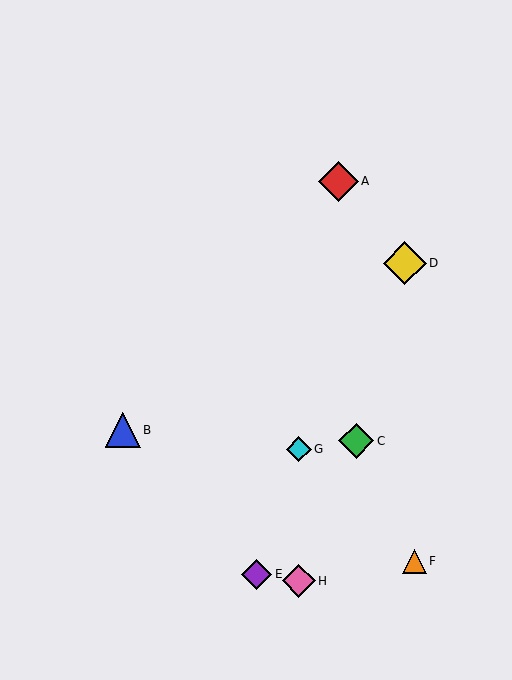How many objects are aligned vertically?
2 objects (G, H) are aligned vertically.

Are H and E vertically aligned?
No, H is at x≈299 and E is at x≈257.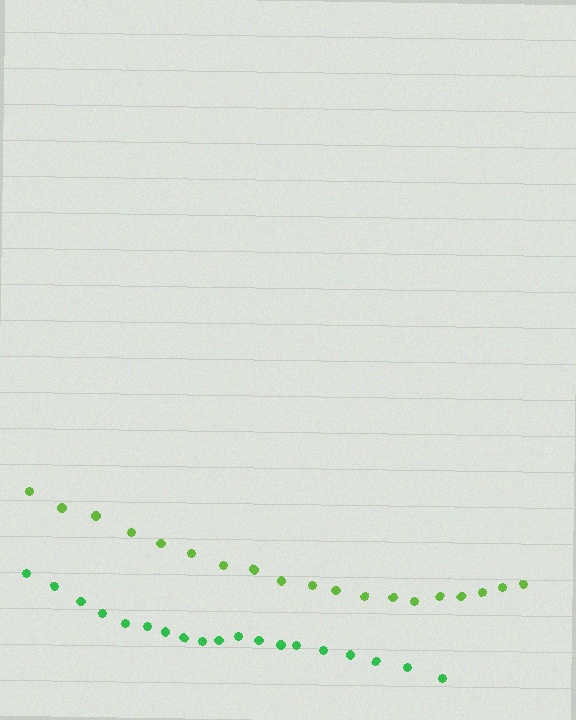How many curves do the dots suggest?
There are 2 distinct paths.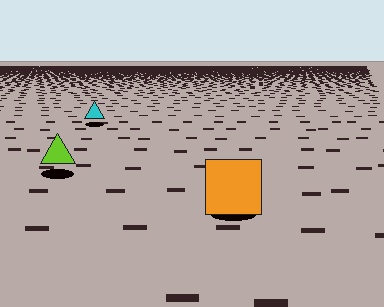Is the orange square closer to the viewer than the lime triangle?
Yes. The orange square is closer — you can tell from the texture gradient: the ground texture is coarser near it.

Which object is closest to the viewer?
The orange square is closest. The texture marks near it are larger and more spread out.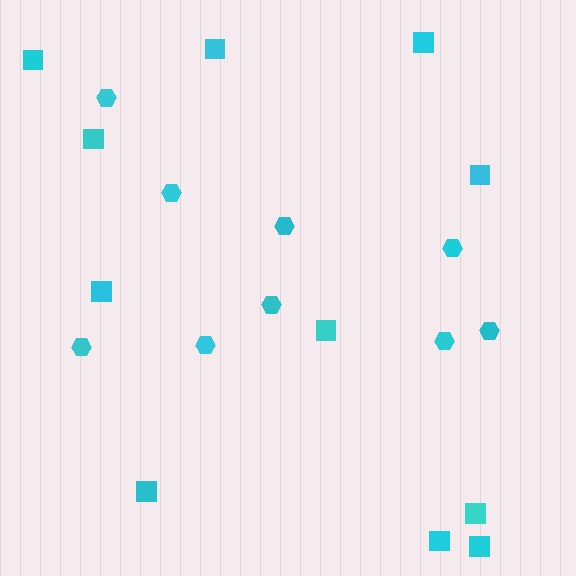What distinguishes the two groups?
There are 2 groups: one group of hexagons (9) and one group of squares (11).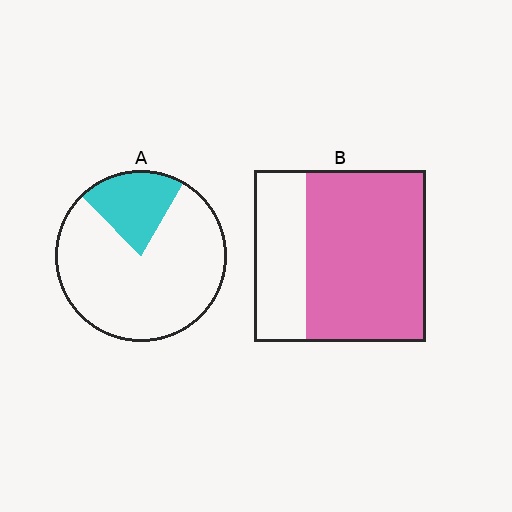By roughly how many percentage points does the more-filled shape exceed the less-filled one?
By roughly 50 percentage points (B over A).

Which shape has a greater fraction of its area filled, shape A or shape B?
Shape B.